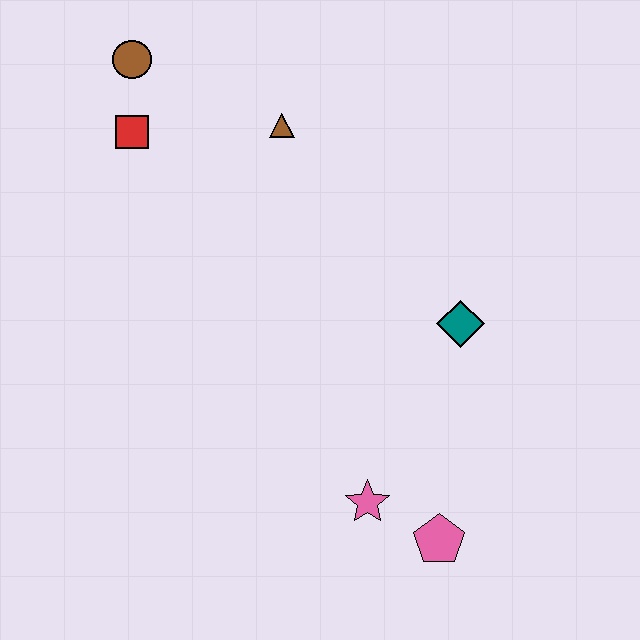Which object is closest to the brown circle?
The red square is closest to the brown circle.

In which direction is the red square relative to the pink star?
The red square is above the pink star.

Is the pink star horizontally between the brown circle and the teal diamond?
Yes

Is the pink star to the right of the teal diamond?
No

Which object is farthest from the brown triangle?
The pink pentagon is farthest from the brown triangle.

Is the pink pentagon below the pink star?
Yes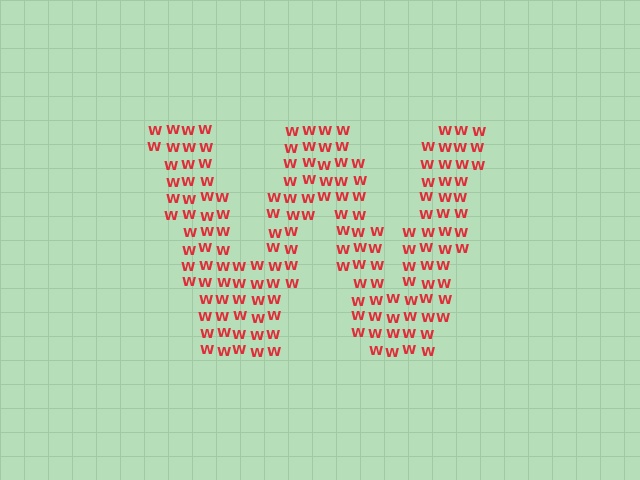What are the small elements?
The small elements are letter W's.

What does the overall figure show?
The overall figure shows the letter W.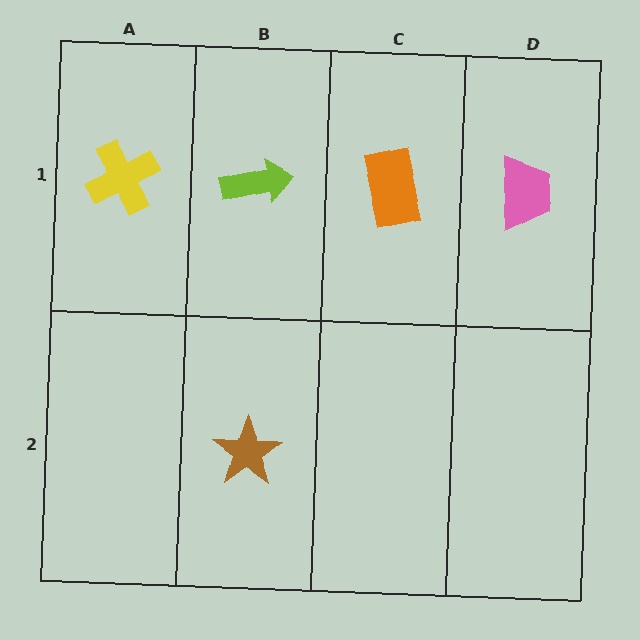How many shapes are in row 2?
1 shape.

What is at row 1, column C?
An orange rectangle.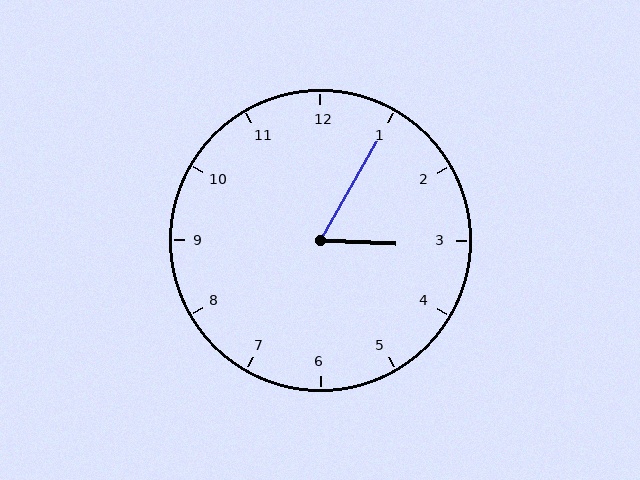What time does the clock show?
3:05.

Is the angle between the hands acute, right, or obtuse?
It is acute.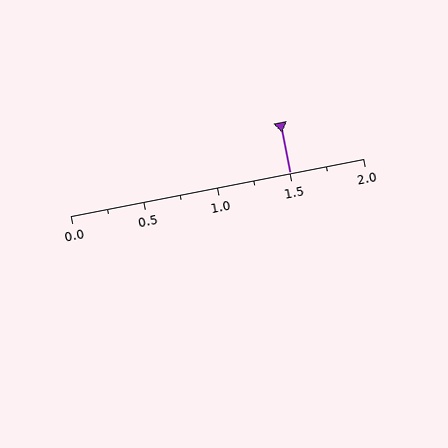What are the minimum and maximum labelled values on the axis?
The axis runs from 0.0 to 2.0.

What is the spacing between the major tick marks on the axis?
The major ticks are spaced 0.5 apart.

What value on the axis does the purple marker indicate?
The marker indicates approximately 1.5.